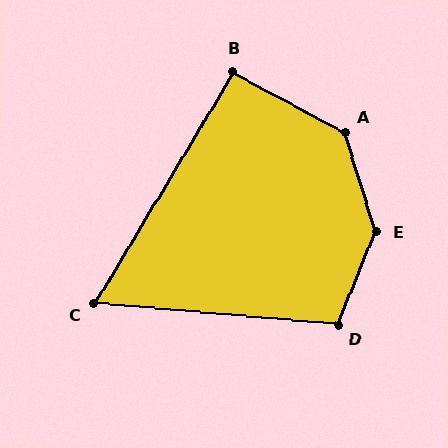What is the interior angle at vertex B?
Approximately 93 degrees (approximately right).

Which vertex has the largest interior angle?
E, at approximately 141 degrees.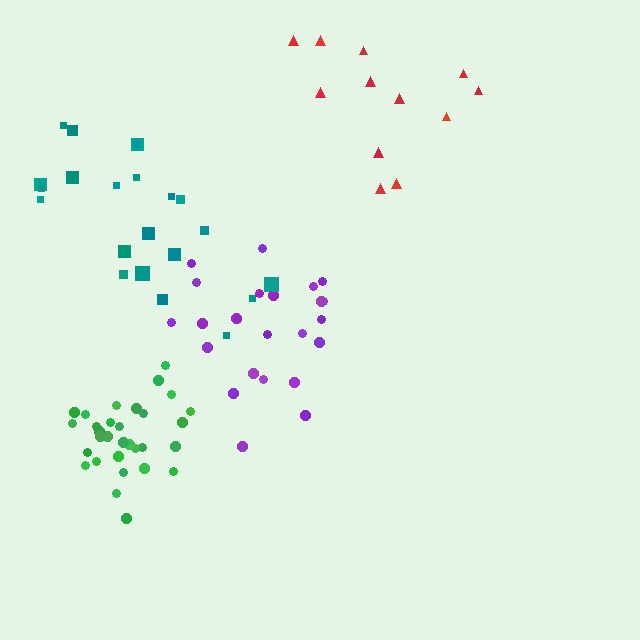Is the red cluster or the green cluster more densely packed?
Green.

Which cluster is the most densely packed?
Green.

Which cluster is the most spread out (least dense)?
Red.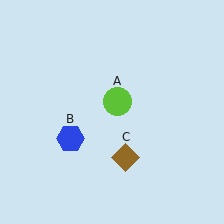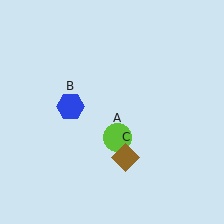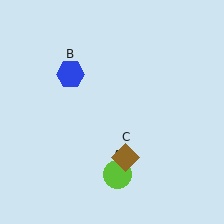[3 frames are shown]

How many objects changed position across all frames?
2 objects changed position: lime circle (object A), blue hexagon (object B).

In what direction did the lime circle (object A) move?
The lime circle (object A) moved down.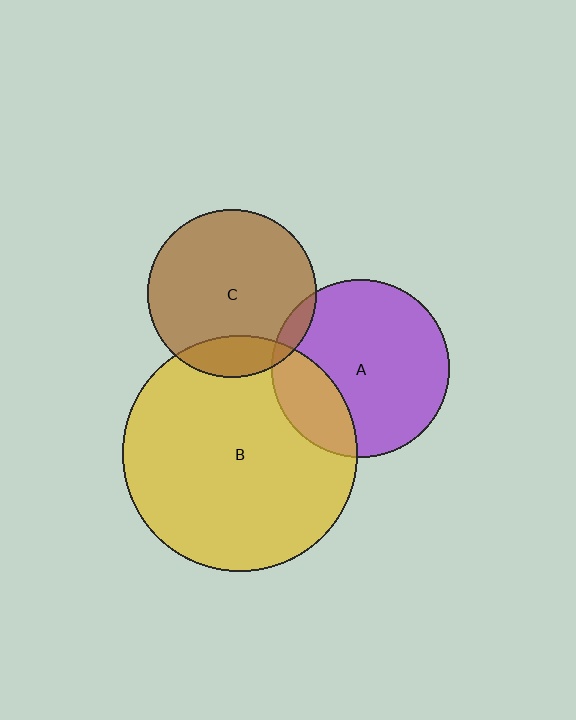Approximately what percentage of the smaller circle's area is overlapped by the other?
Approximately 25%.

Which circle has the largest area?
Circle B (yellow).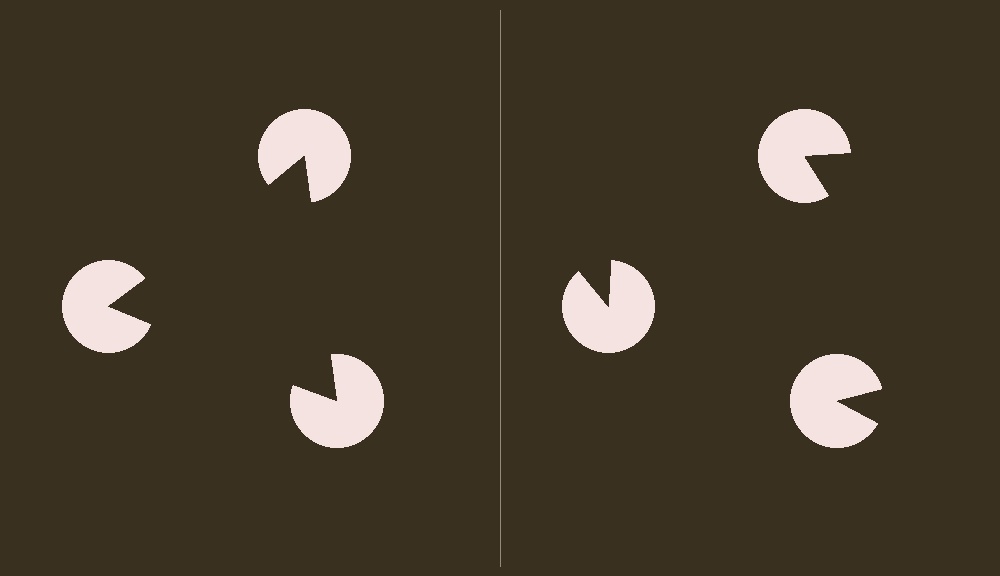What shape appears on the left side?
An illusory triangle.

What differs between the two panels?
The pac-man discs are positioned identically on both sides; only the wedge orientations differ. On the left they align to a triangle; on the right they are misaligned.